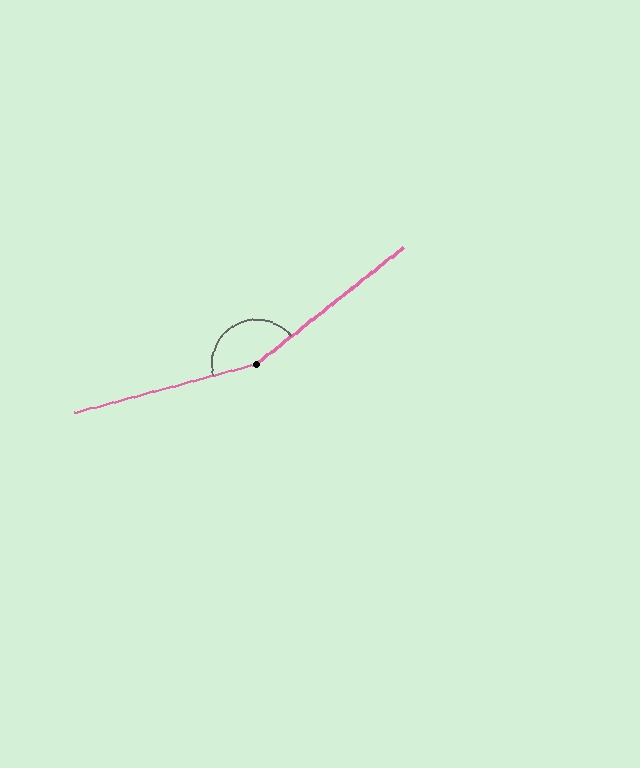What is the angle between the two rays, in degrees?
Approximately 156 degrees.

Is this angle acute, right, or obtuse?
It is obtuse.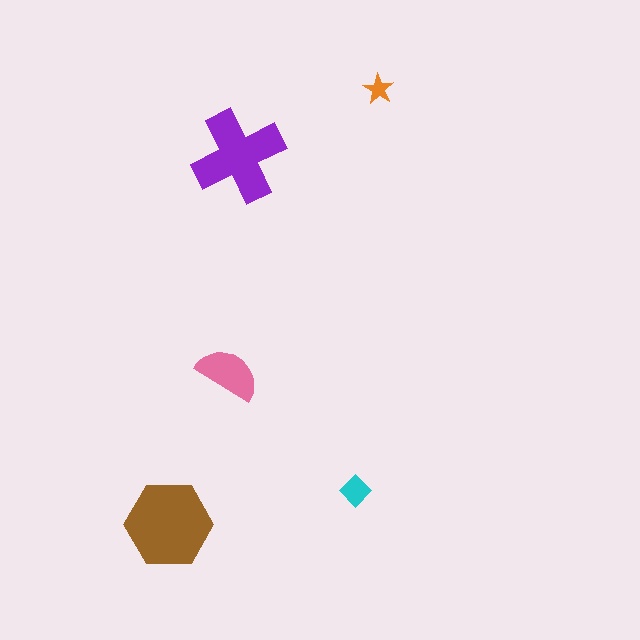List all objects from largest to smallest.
The brown hexagon, the purple cross, the pink semicircle, the cyan diamond, the orange star.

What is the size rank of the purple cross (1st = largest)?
2nd.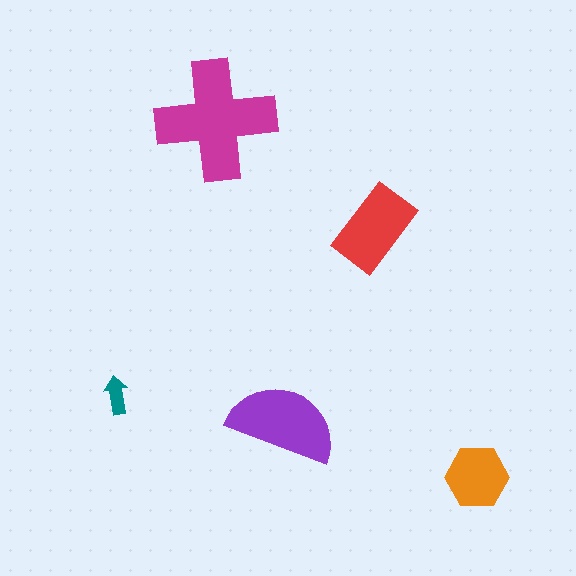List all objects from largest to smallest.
The magenta cross, the purple semicircle, the red rectangle, the orange hexagon, the teal arrow.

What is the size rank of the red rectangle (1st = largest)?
3rd.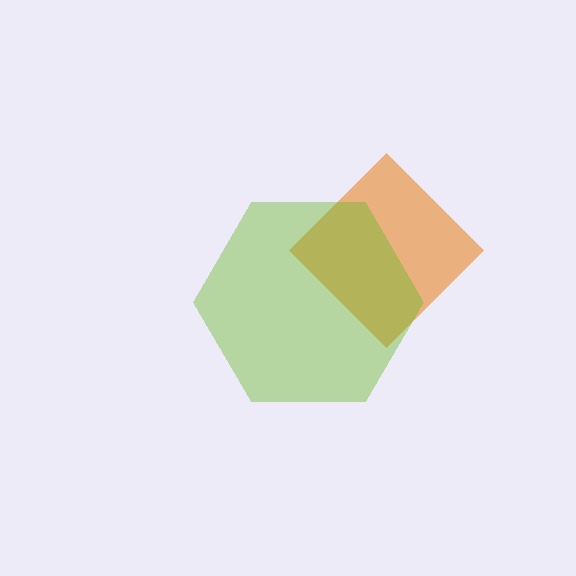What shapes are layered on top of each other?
The layered shapes are: an orange diamond, a lime hexagon.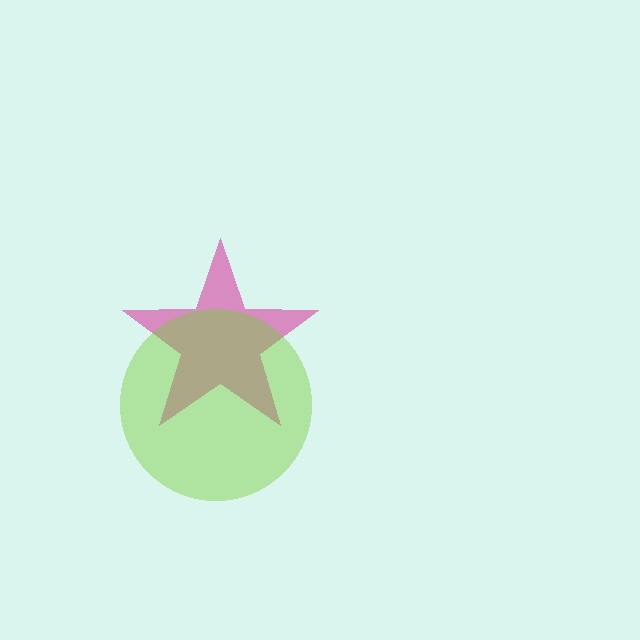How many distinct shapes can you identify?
There are 2 distinct shapes: a magenta star, a lime circle.